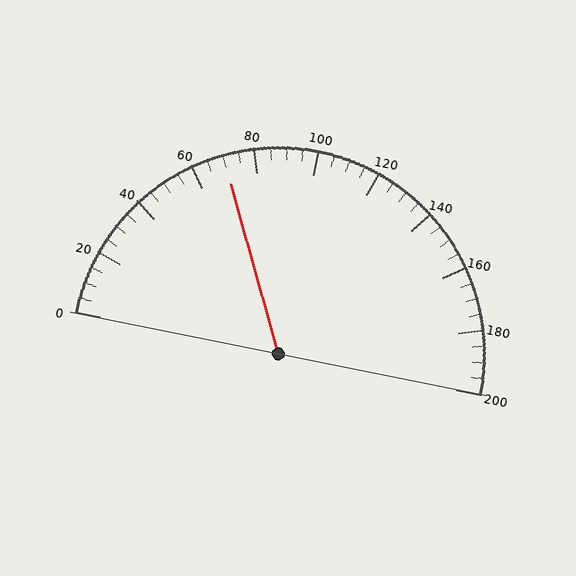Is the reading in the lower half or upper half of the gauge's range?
The reading is in the lower half of the range (0 to 200).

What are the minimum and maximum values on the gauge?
The gauge ranges from 0 to 200.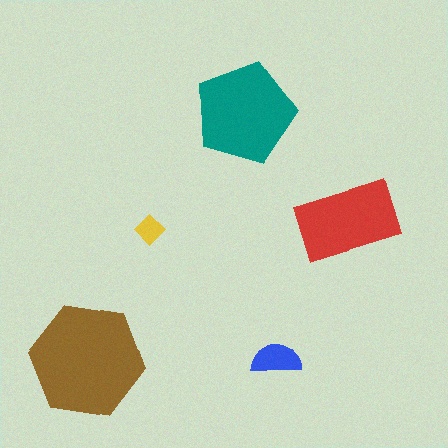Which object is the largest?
The brown hexagon.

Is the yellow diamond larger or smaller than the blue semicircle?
Smaller.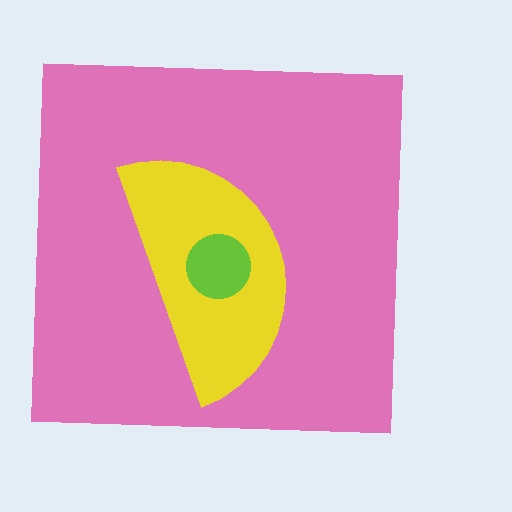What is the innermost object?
The lime circle.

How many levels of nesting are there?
3.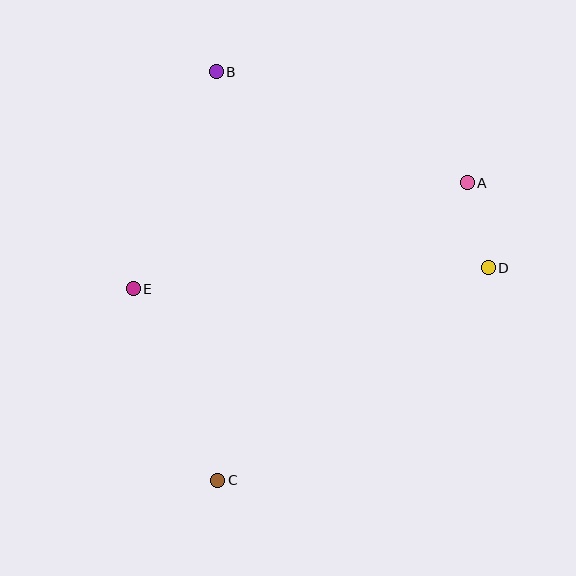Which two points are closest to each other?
Points A and D are closest to each other.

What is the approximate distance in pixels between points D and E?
The distance between D and E is approximately 356 pixels.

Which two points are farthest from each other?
Points B and C are farthest from each other.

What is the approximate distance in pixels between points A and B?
The distance between A and B is approximately 275 pixels.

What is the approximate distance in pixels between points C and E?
The distance between C and E is approximately 210 pixels.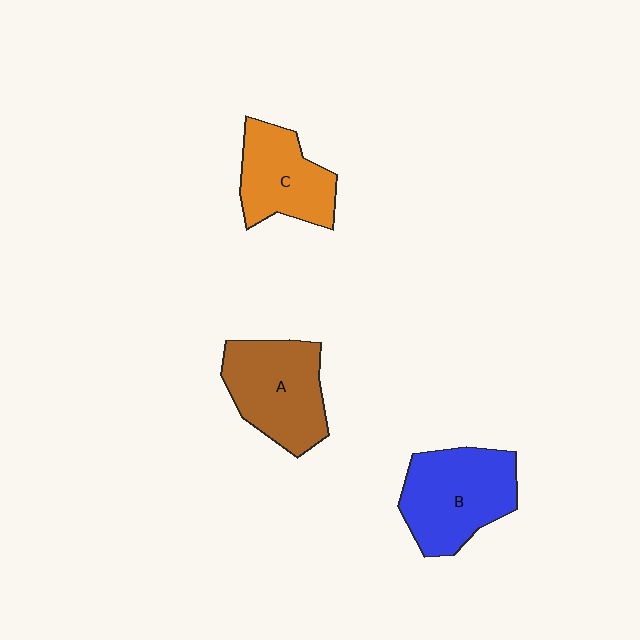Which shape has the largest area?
Shape B (blue).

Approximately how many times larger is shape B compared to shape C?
Approximately 1.3 times.